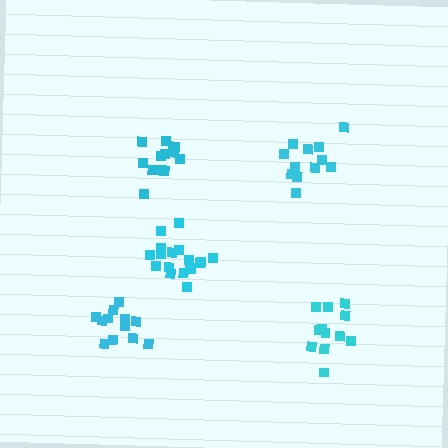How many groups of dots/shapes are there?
There are 5 groups.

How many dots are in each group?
Group 1: 13 dots, Group 2: 18 dots, Group 3: 12 dots, Group 4: 12 dots, Group 5: 12 dots (67 total).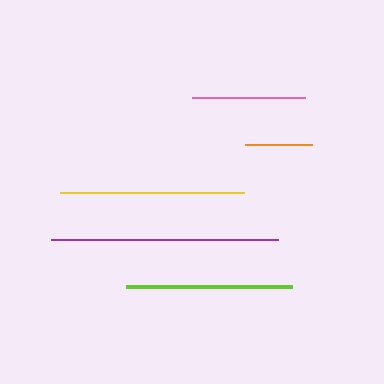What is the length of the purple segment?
The purple segment is approximately 227 pixels long.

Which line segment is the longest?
The purple line is the longest at approximately 227 pixels.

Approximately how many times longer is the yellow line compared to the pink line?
The yellow line is approximately 1.6 times the length of the pink line.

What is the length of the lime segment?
The lime segment is approximately 166 pixels long.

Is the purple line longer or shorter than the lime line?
The purple line is longer than the lime line.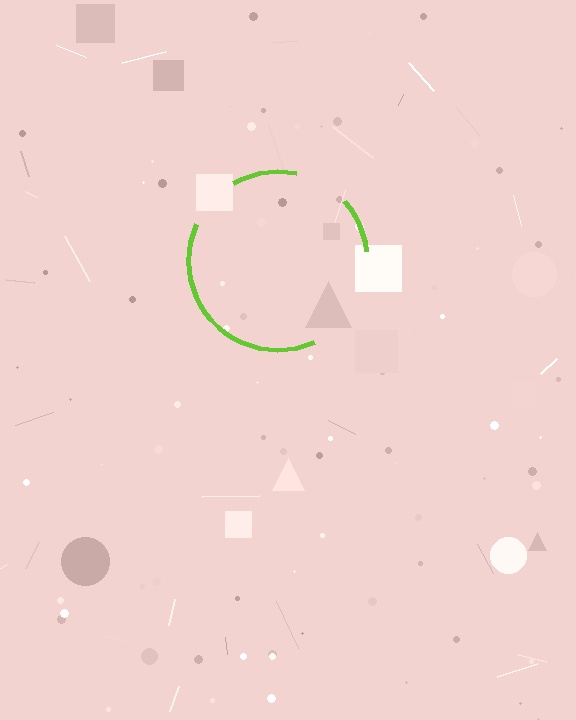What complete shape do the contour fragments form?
The contour fragments form a circle.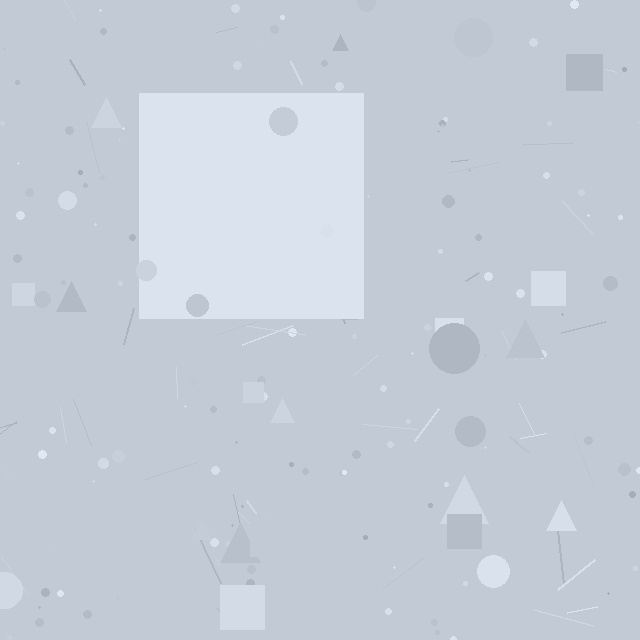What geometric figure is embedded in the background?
A square is embedded in the background.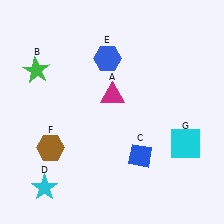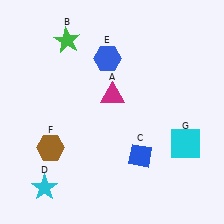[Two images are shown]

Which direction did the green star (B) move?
The green star (B) moved right.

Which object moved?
The green star (B) moved right.